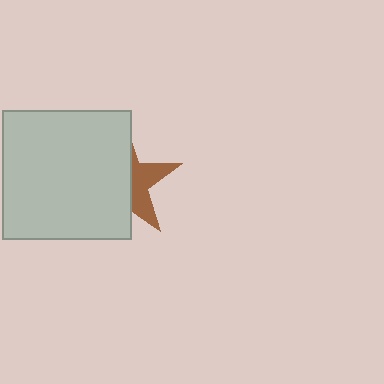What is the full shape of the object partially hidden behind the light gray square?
The partially hidden object is a brown star.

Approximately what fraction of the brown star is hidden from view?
Roughly 63% of the brown star is hidden behind the light gray square.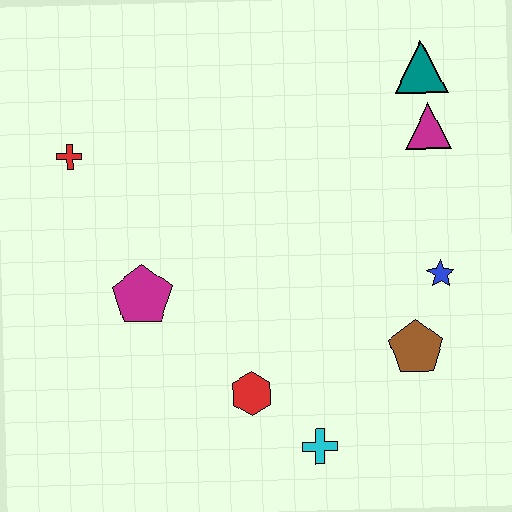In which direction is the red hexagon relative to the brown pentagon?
The red hexagon is to the left of the brown pentagon.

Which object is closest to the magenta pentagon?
The red hexagon is closest to the magenta pentagon.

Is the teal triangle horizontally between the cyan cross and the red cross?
No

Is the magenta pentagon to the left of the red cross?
No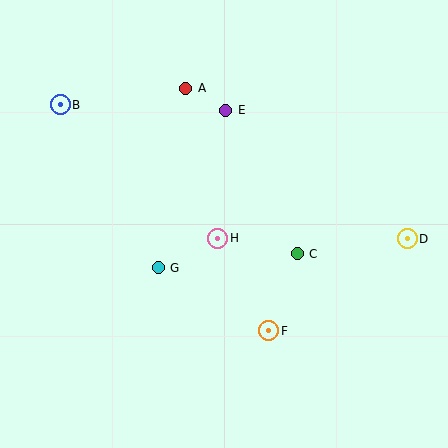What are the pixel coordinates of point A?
Point A is at (185, 88).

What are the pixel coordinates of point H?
Point H is at (218, 238).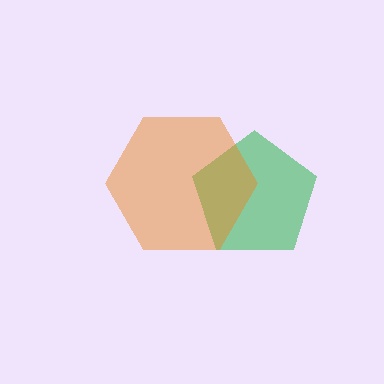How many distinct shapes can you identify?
There are 2 distinct shapes: a green pentagon, an orange hexagon.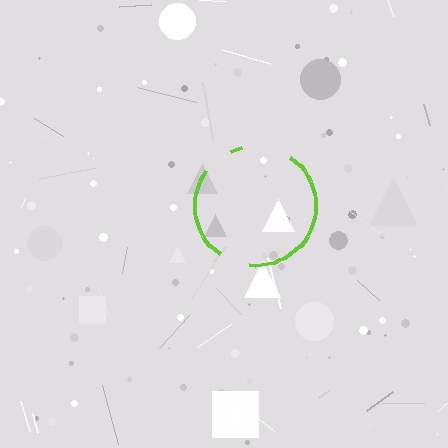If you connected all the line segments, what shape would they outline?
They would outline a circle.